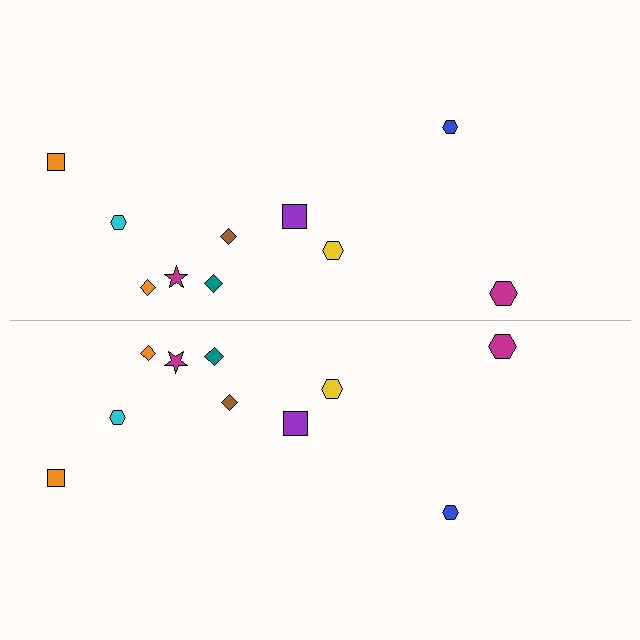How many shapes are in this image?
There are 20 shapes in this image.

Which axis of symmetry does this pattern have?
The pattern has a horizontal axis of symmetry running through the center of the image.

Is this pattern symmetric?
Yes, this pattern has bilateral (reflection) symmetry.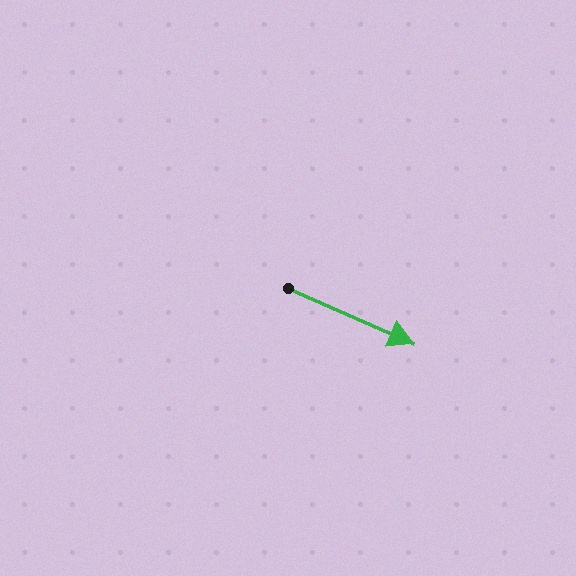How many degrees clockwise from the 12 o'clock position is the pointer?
Approximately 114 degrees.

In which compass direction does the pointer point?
Southeast.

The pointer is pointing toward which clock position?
Roughly 4 o'clock.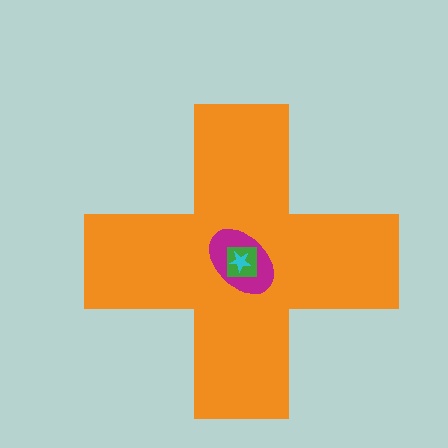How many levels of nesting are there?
4.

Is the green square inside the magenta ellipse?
Yes.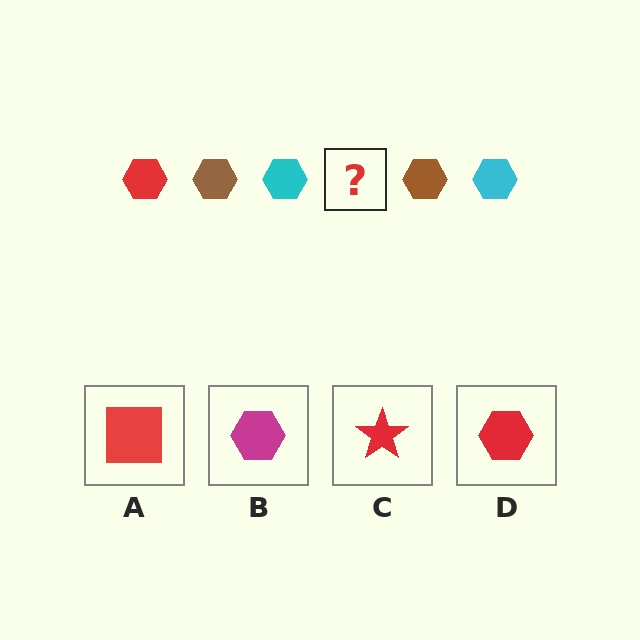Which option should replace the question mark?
Option D.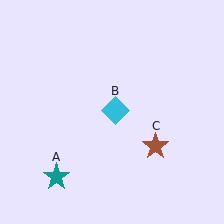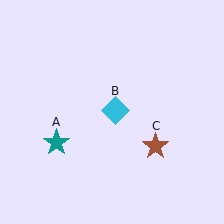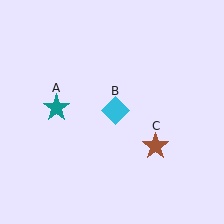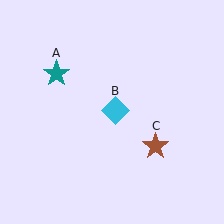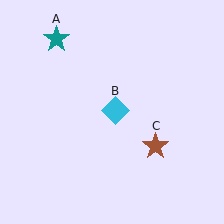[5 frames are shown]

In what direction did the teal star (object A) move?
The teal star (object A) moved up.